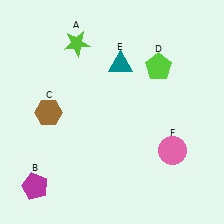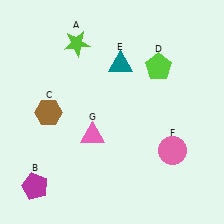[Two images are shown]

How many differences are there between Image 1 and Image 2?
There is 1 difference between the two images.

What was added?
A pink triangle (G) was added in Image 2.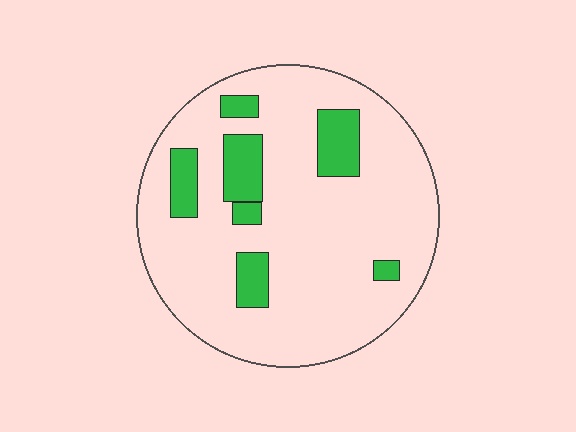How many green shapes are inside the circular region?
7.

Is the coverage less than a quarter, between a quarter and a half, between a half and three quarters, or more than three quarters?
Less than a quarter.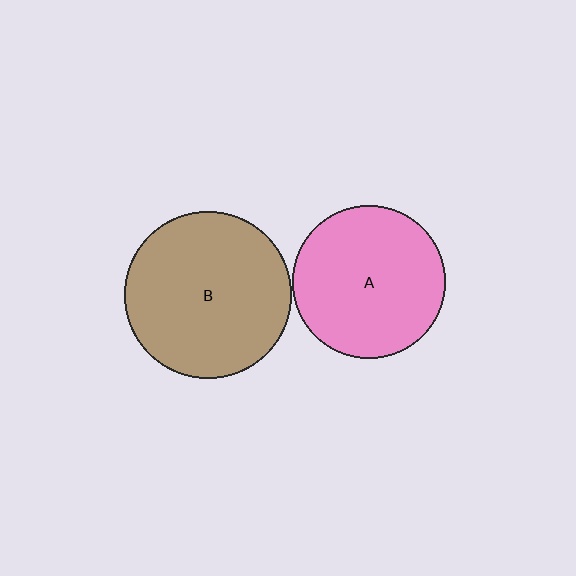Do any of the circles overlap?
No, none of the circles overlap.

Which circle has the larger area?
Circle B (brown).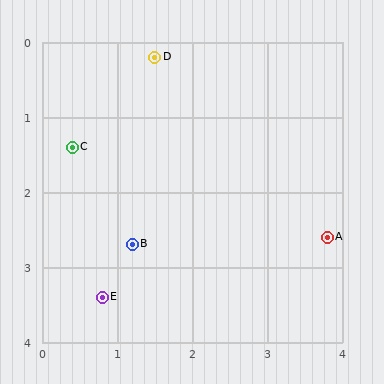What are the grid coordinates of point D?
Point D is at approximately (1.5, 0.2).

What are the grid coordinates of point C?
Point C is at approximately (0.4, 1.4).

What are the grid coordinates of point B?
Point B is at approximately (1.2, 2.7).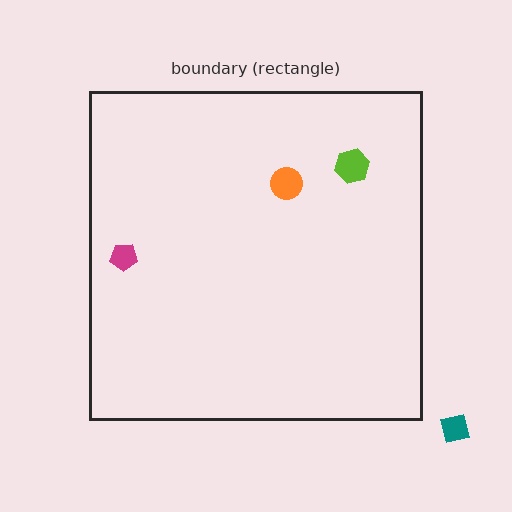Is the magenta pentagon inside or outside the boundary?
Inside.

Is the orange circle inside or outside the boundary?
Inside.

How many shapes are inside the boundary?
3 inside, 1 outside.